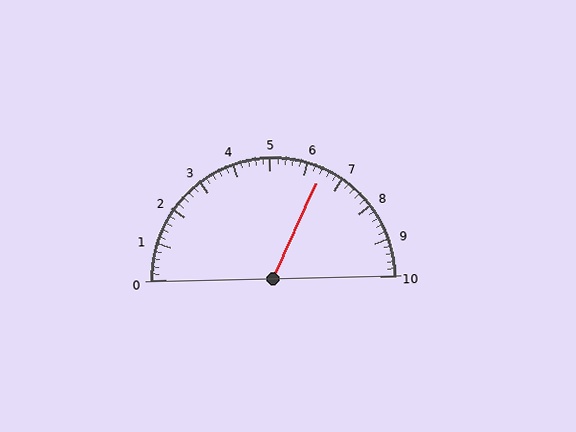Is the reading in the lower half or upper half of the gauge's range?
The reading is in the upper half of the range (0 to 10).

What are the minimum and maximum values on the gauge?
The gauge ranges from 0 to 10.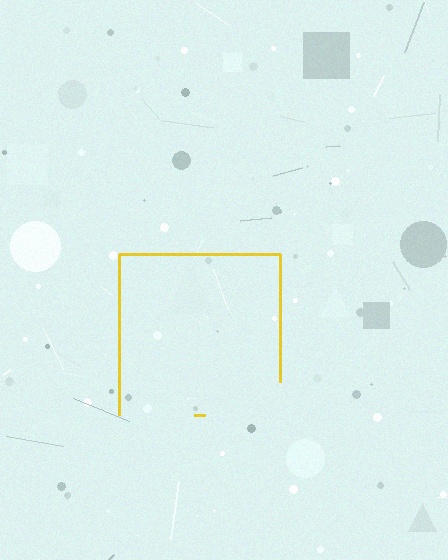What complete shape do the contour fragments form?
The contour fragments form a square.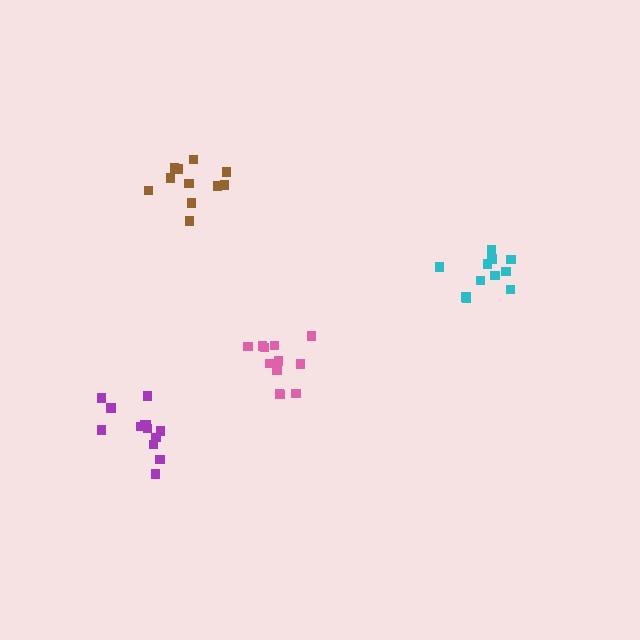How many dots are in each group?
Group 1: 12 dots, Group 2: 13 dots, Group 3: 11 dots, Group 4: 11 dots (47 total).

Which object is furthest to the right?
The cyan cluster is rightmost.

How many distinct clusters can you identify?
There are 4 distinct clusters.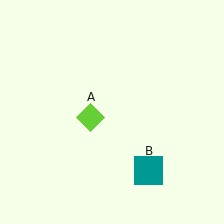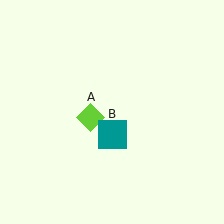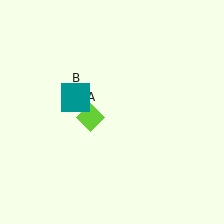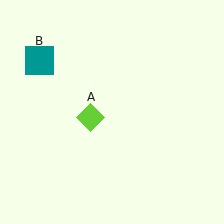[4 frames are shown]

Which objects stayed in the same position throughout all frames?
Lime diamond (object A) remained stationary.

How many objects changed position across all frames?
1 object changed position: teal square (object B).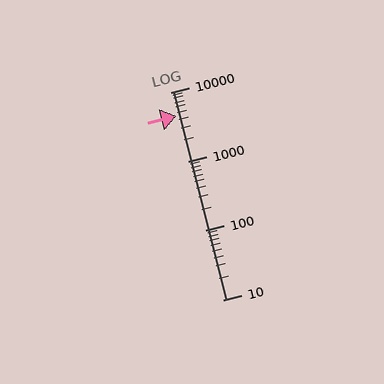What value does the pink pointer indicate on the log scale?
The pointer indicates approximately 4600.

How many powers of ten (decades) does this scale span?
The scale spans 3 decades, from 10 to 10000.